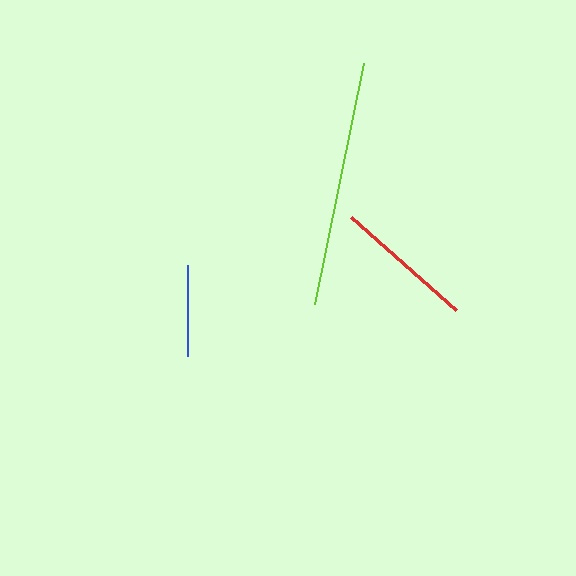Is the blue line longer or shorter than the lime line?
The lime line is longer than the blue line.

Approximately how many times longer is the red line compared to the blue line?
The red line is approximately 1.5 times the length of the blue line.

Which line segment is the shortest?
The blue line is the shortest at approximately 91 pixels.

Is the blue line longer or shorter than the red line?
The red line is longer than the blue line.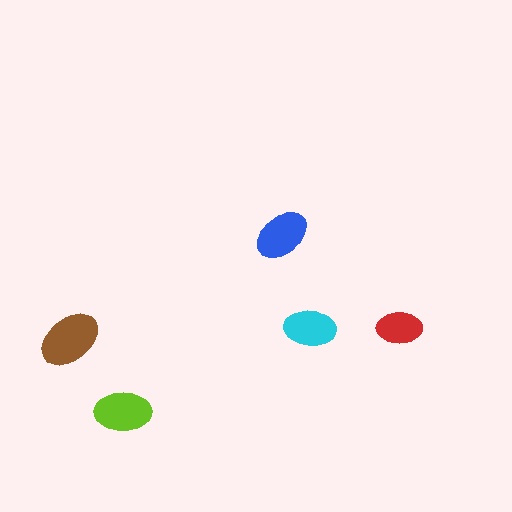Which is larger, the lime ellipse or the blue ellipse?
The lime one.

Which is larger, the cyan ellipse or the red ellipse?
The cyan one.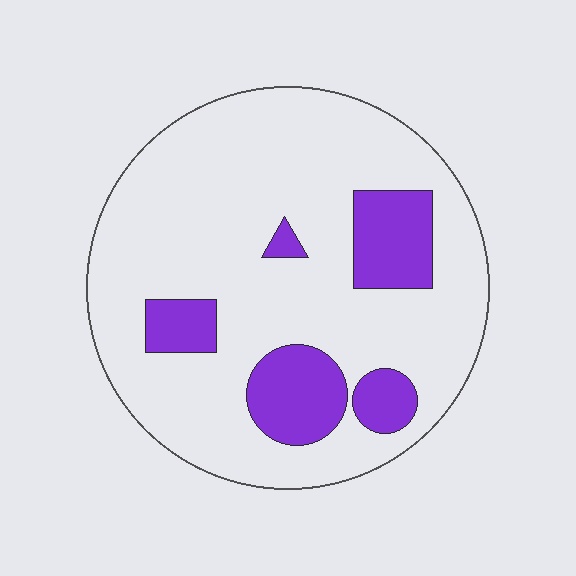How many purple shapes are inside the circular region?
5.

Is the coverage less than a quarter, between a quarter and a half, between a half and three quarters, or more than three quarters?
Less than a quarter.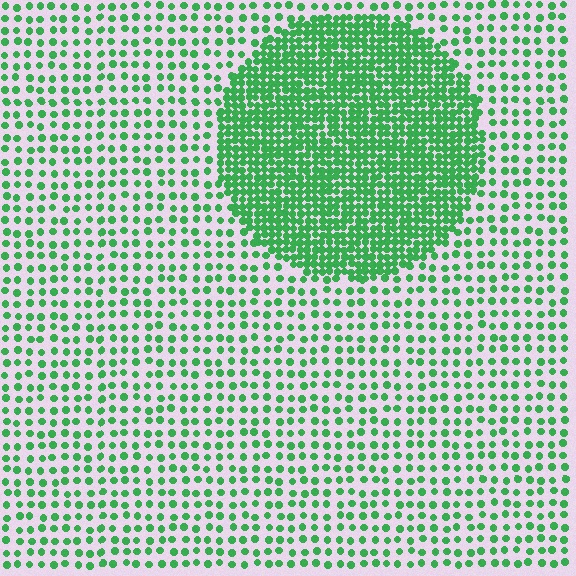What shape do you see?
I see a circle.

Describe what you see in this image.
The image contains small green elements arranged at two different densities. A circle-shaped region is visible where the elements are more densely packed than the surrounding area.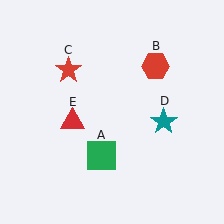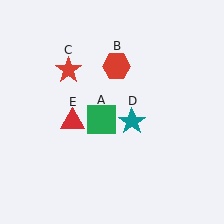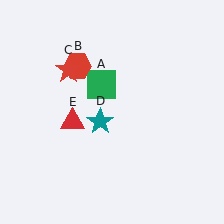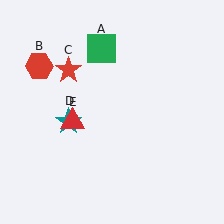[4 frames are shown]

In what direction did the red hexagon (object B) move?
The red hexagon (object B) moved left.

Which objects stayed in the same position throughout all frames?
Red star (object C) and red triangle (object E) remained stationary.